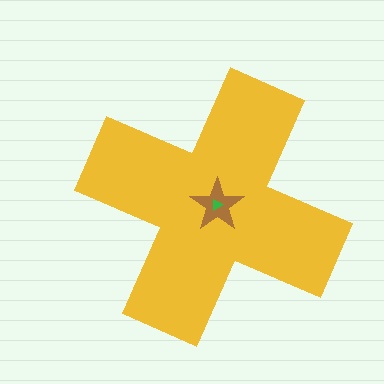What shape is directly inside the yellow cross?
The brown star.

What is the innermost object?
The green triangle.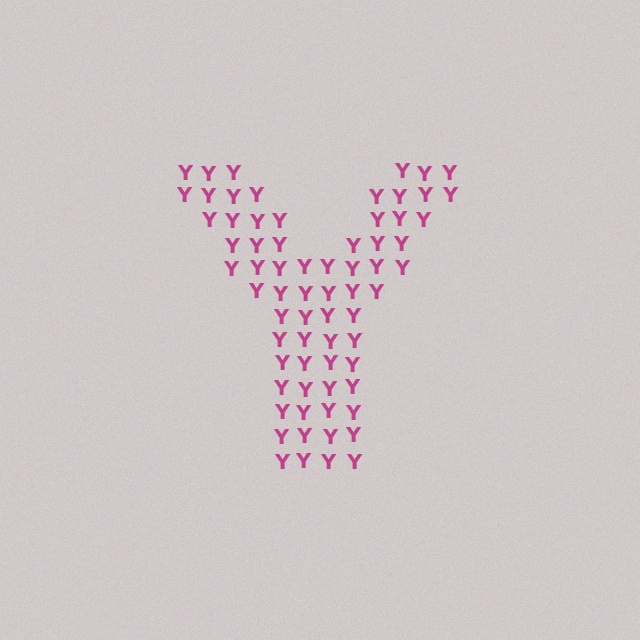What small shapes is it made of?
It is made of small letter Y's.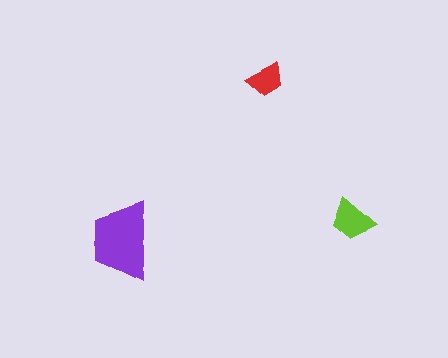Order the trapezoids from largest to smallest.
the purple one, the lime one, the red one.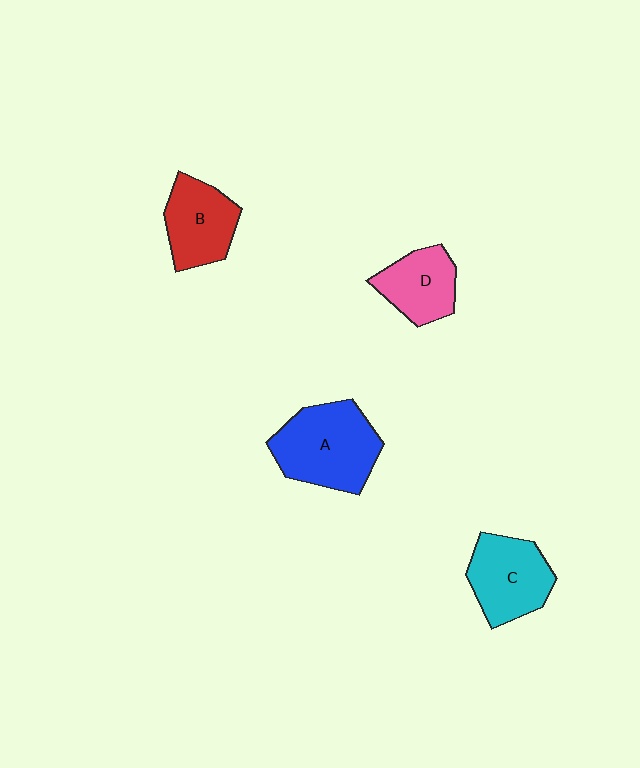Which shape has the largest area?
Shape A (blue).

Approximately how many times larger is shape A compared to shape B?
Approximately 1.4 times.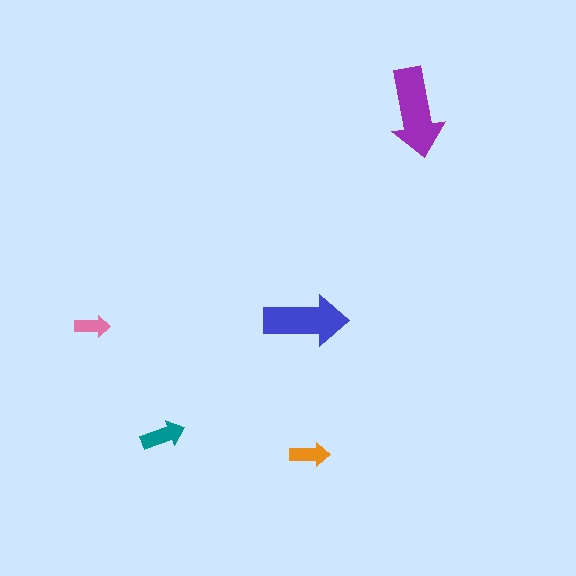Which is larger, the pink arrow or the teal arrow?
The teal one.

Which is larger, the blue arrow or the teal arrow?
The blue one.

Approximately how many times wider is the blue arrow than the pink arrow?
About 2.5 times wider.